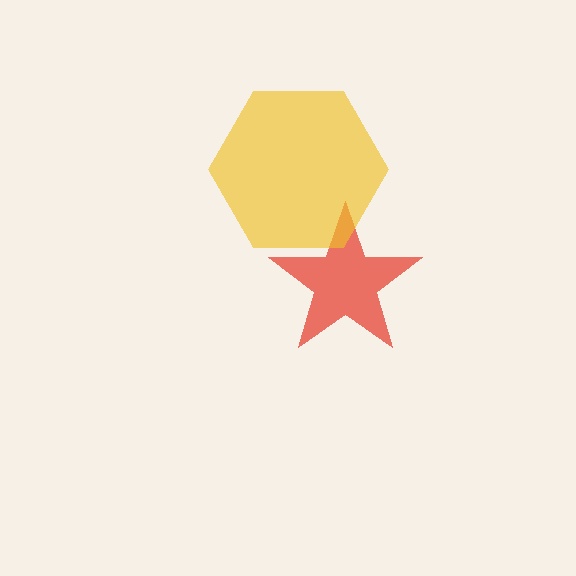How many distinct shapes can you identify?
There are 2 distinct shapes: a red star, a yellow hexagon.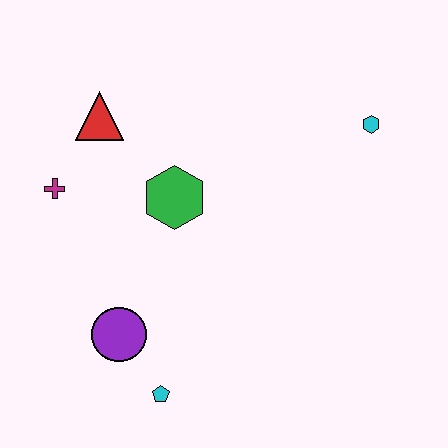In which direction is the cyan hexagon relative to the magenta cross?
The cyan hexagon is to the right of the magenta cross.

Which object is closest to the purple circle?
The cyan pentagon is closest to the purple circle.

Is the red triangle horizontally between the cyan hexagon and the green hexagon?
No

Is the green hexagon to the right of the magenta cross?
Yes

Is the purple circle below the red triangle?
Yes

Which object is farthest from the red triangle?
The cyan pentagon is farthest from the red triangle.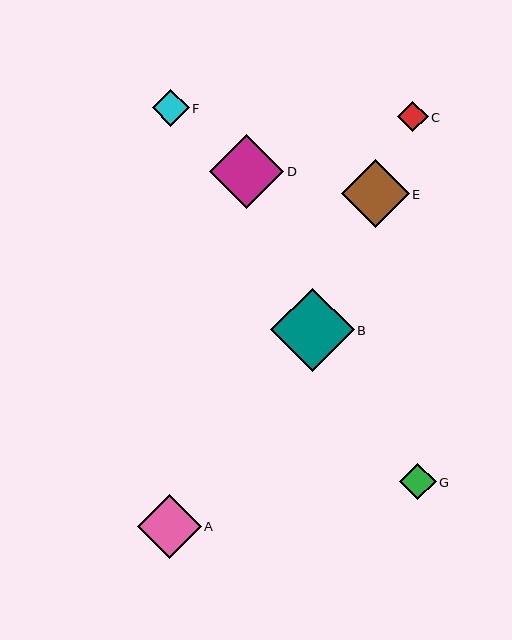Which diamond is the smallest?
Diamond C is the smallest with a size of approximately 30 pixels.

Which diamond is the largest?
Diamond B is the largest with a size of approximately 84 pixels.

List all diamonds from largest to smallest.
From largest to smallest: B, D, E, A, F, G, C.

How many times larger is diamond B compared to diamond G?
Diamond B is approximately 2.3 times the size of diamond G.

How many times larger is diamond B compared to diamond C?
Diamond B is approximately 2.8 times the size of diamond C.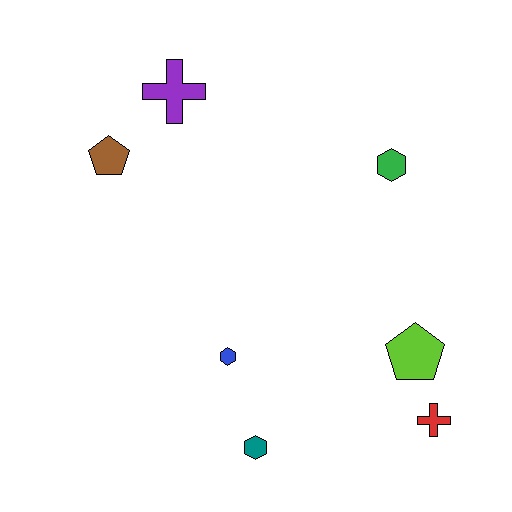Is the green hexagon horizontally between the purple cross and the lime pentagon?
Yes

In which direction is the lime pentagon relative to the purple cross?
The lime pentagon is below the purple cross.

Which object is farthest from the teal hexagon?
The purple cross is farthest from the teal hexagon.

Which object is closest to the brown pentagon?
The purple cross is closest to the brown pentagon.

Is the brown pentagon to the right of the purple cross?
No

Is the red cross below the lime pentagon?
Yes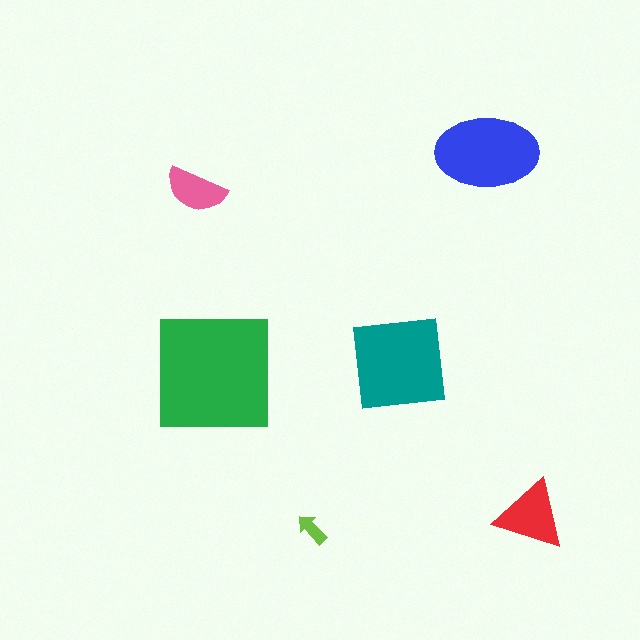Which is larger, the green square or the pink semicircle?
The green square.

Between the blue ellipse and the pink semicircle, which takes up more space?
The blue ellipse.